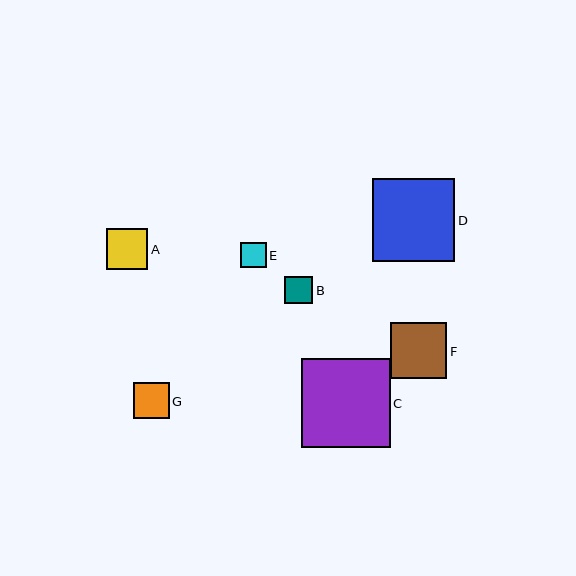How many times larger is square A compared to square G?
Square A is approximately 1.1 times the size of square G.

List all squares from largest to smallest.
From largest to smallest: C, D, F, A, G, B, E.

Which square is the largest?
Square C is the largest with a size of approximately 89 pixels.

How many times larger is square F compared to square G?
Square F is approximately 1.6 times the size of square G.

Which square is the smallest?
Square E is the smallest with a size of approximately 26 pixels.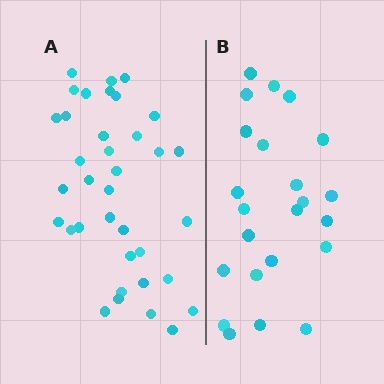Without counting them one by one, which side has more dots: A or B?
Region A (the left region) has more dots.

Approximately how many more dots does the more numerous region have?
Region A has approximately 15 more dots than region B.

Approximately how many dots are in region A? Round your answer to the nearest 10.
About 40 dots. (The exact count is 36, which rounds to 40.)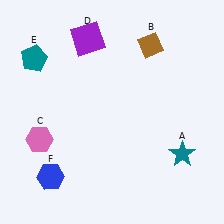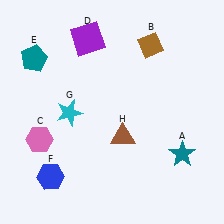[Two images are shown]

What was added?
A cyan star (G), a brown triangle (H) were added in Image 2.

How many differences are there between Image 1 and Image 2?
There are 2 differences between the two images.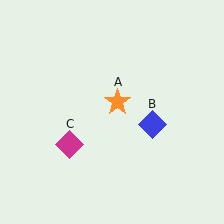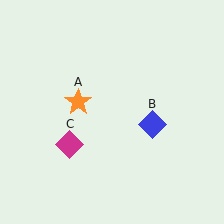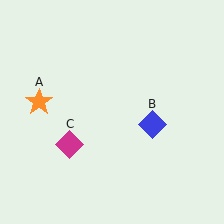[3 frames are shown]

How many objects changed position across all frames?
1 object changed position: orange star (object A).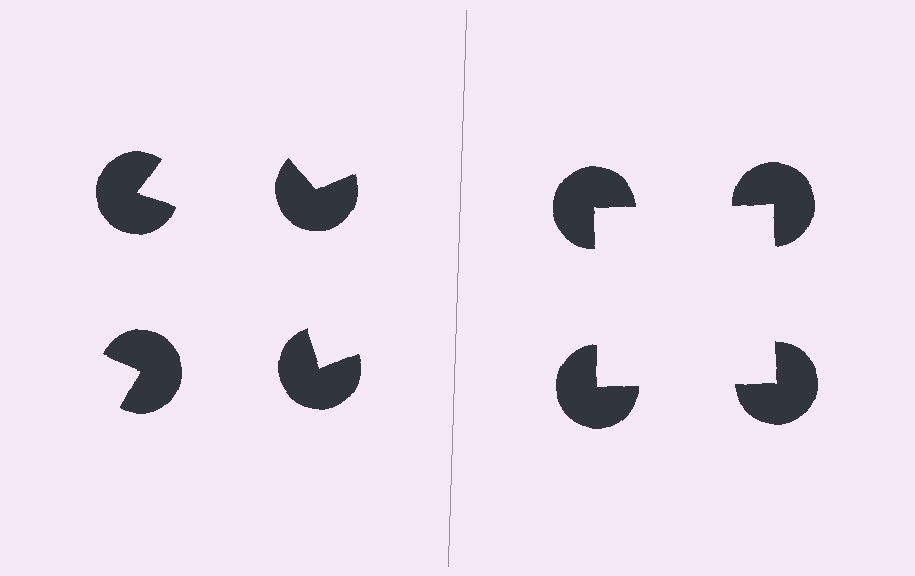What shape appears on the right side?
An illusory square.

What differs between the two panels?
The pac-man discs are positioned identically on both sides; only the wedge orientations differ. On the right they align to a square; on the left they are misaligned.